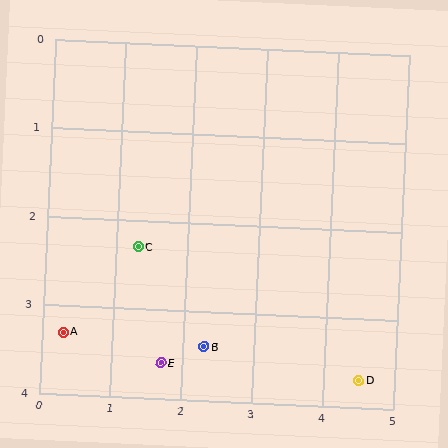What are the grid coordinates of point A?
Point A is at approximately (0.3, 3.3).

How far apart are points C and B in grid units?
Points C and B are about 1.5 grid units apart.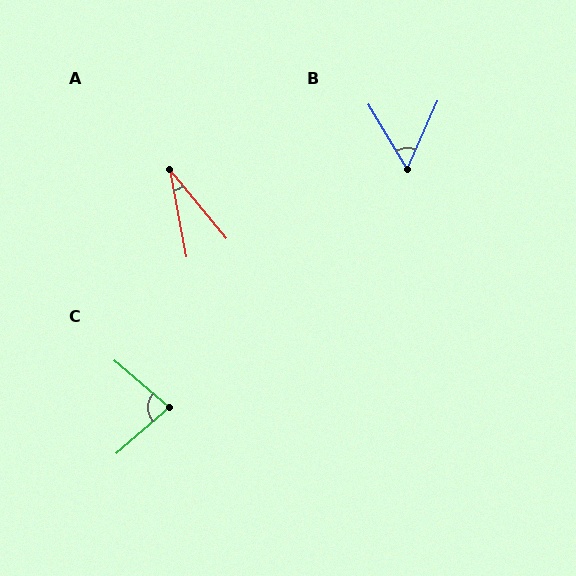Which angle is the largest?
C, at approximately 81 degrees.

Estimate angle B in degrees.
Approximately 55 degrees.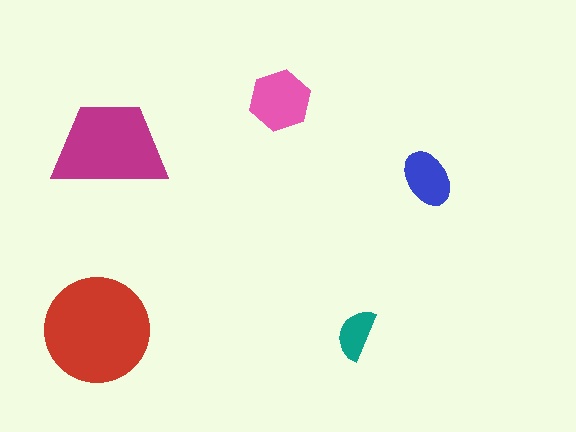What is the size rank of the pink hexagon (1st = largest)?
3rd.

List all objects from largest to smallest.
The red circle, the magenta trapezoid, the pink hexagon, the blue ellipse, the teal semicircle.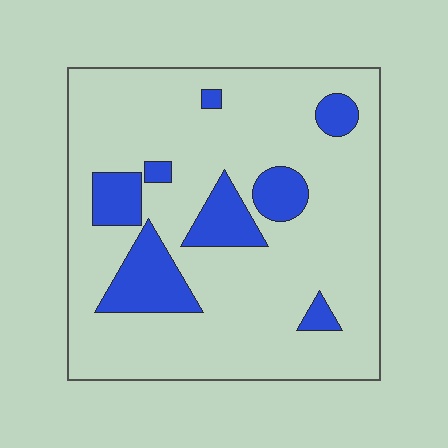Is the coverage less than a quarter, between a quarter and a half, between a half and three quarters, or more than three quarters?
Less than a quarter.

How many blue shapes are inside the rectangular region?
8.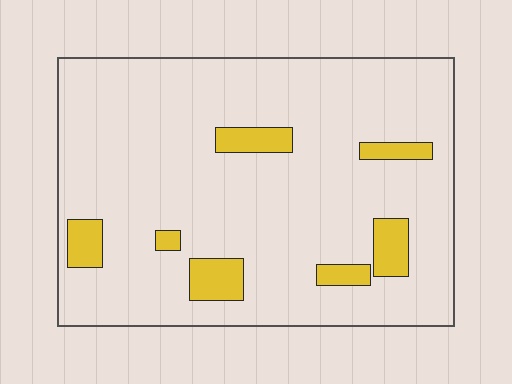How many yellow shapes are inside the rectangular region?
7.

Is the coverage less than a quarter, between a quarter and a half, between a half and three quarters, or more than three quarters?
Less than a quarter.